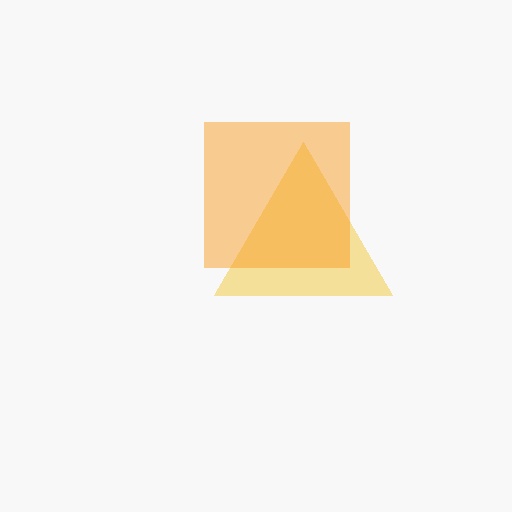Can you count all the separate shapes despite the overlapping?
Yes, there are 2 separate shapes.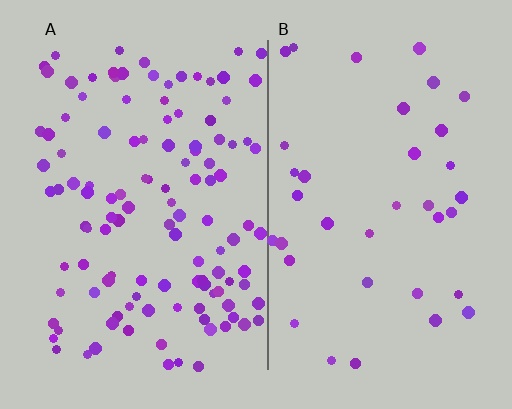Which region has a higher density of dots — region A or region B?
A (the left).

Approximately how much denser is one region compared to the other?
Approximately 3.2× — region A over region B.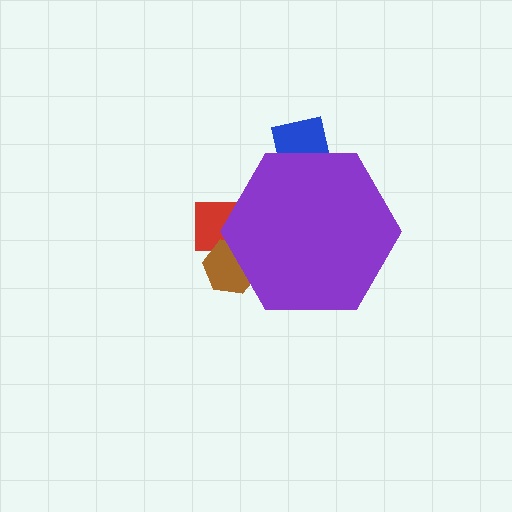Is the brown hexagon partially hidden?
Yes, the brown hexagon is partially hidden behind the purple hexagon.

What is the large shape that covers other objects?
A purple hexagon.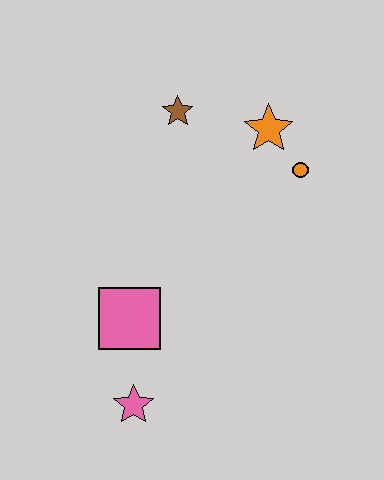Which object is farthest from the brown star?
The pink star is farthest from the brown star.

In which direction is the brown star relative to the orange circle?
The brown star is to the left of the orange circle.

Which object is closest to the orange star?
The orange circle is closest to the orange star.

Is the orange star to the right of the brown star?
Yes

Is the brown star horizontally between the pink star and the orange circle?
Yes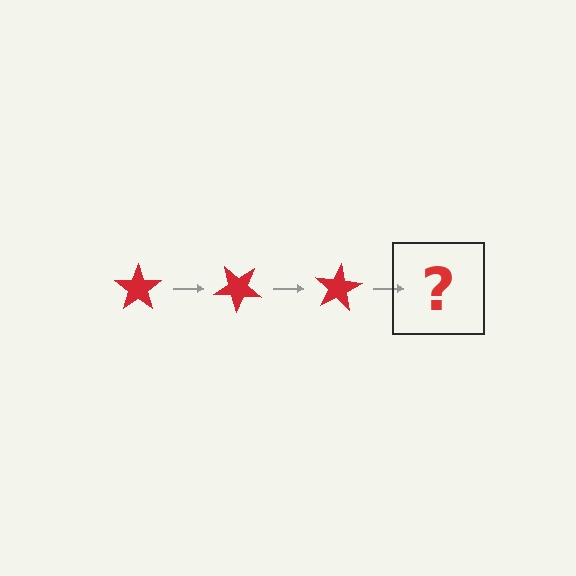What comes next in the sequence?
The next element should be a red star rotated 120 degrees.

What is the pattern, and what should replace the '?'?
The pattern is that the star rotates 40 degrees each step. The '?' should be a red star rotated 120 degrees.